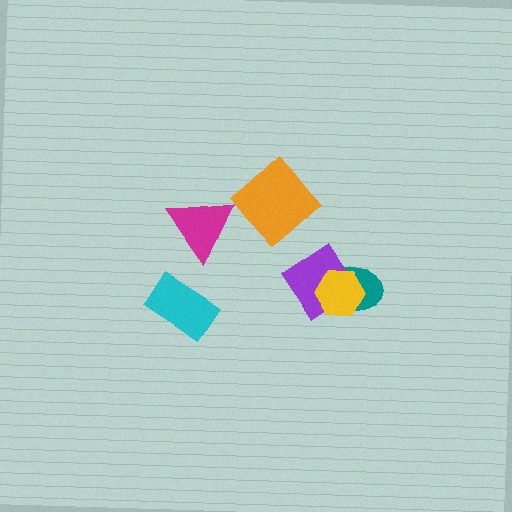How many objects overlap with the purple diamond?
2 objects overlap with the purple diamond.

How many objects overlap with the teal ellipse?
2 objects overlap with the teal ellipse.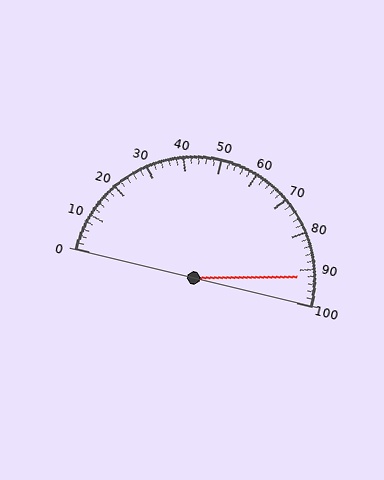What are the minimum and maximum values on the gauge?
The gauge ranges from 0 to 100.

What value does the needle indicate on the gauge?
The needle indicates approximately 92.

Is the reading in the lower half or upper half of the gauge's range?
The reading is in the upper half of the range (0 to 100).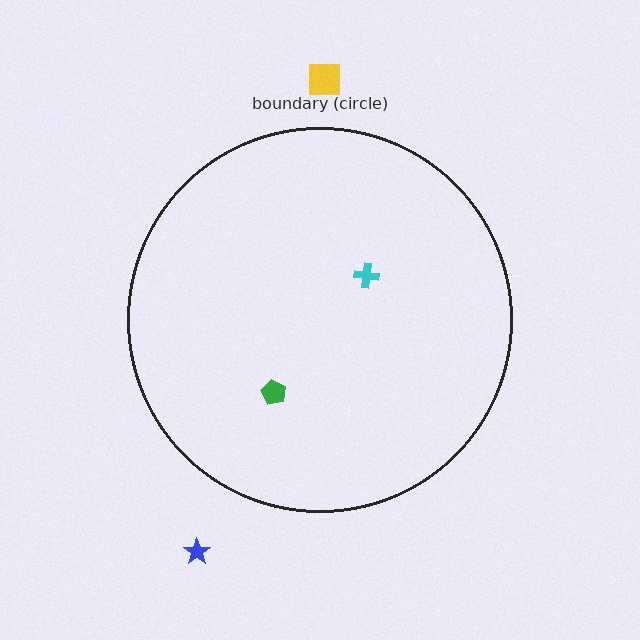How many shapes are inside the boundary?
2 inside, 2 outside.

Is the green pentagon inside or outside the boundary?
Inside.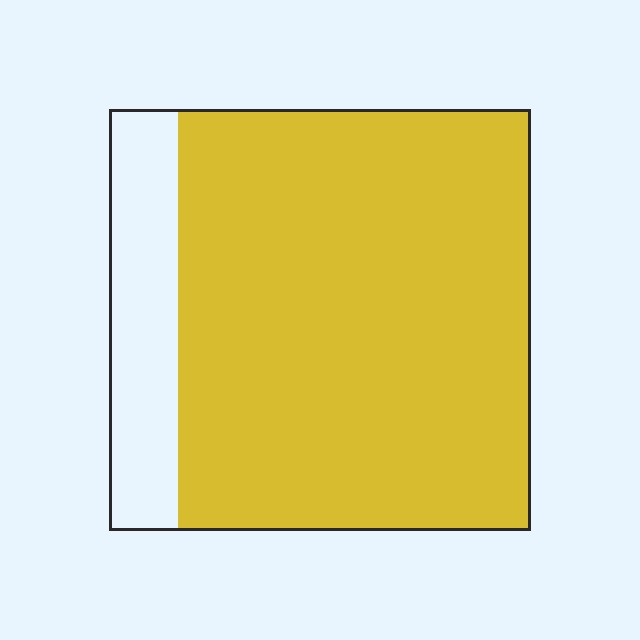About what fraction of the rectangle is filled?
About five sixths (5/6).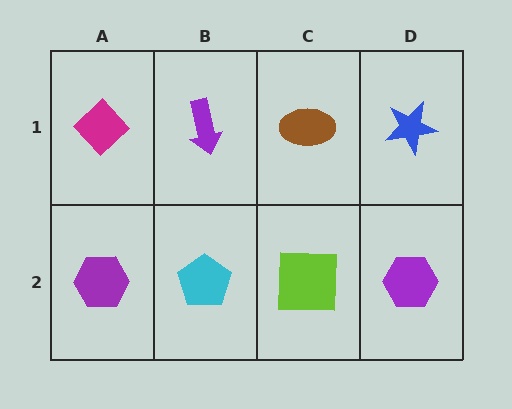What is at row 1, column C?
A brown ellipse.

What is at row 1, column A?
A magenta diamond.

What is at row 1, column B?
A purple arrow.